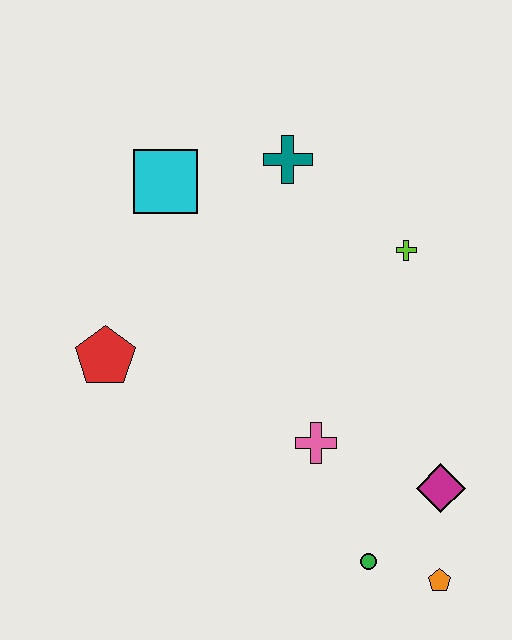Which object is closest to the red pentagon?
The cyan square is closest to the red pentagon.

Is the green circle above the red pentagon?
No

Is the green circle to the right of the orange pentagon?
No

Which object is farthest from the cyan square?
The orange pentagon is farthest from the cyan square.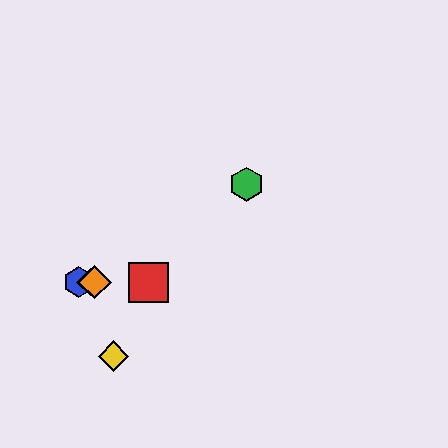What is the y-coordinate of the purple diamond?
The purple diamond is at y≈282.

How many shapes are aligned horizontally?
4 shapes (the red square, the blue hexagon, the purple diamond, the orange diamond) are aligned horizontally.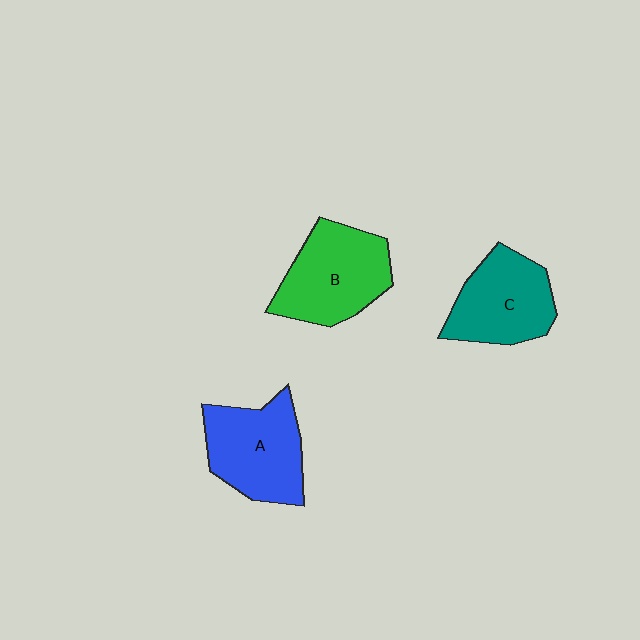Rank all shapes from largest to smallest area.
From largest to smallest: B (green), A (blue), C (teal).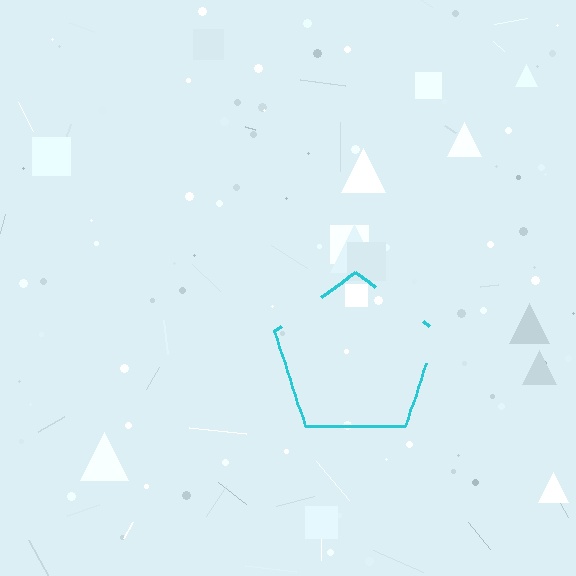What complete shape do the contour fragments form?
The contour fragments form a pentagon.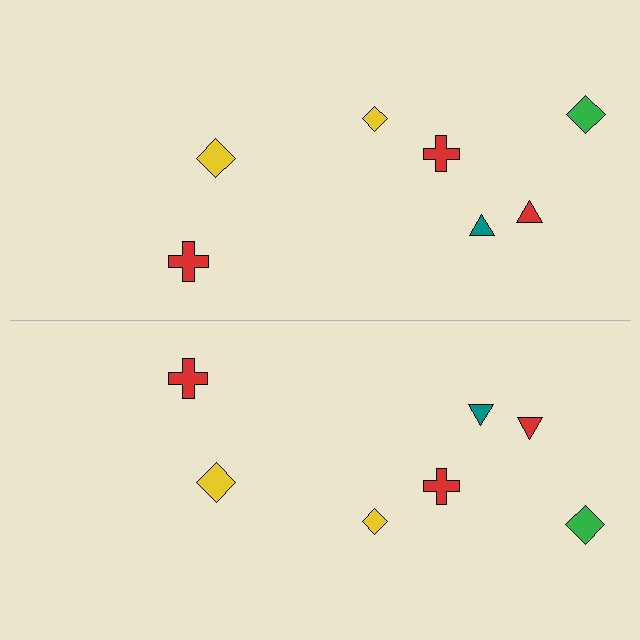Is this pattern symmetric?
Yes, this pattern has bilateral (reflection) symmetry.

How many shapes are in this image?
There are 14 shapes in this image.